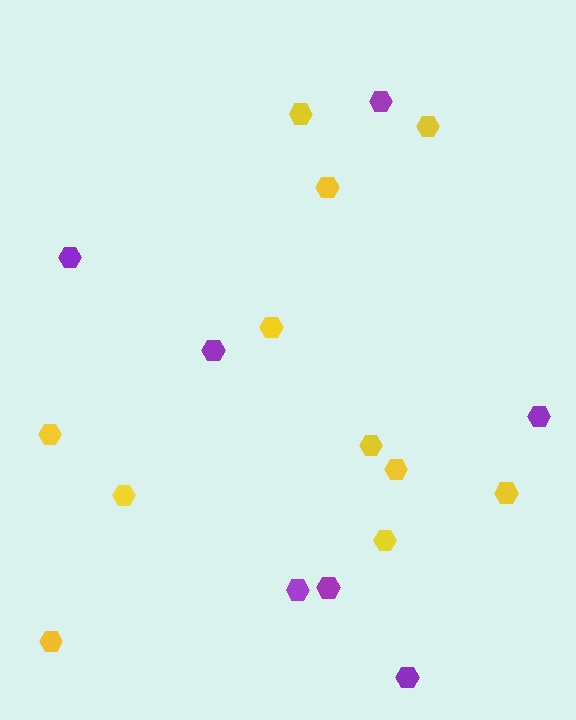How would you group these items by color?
There are 2 groups: one group of yellow hexagons (11) and one group of purple hexagons (7).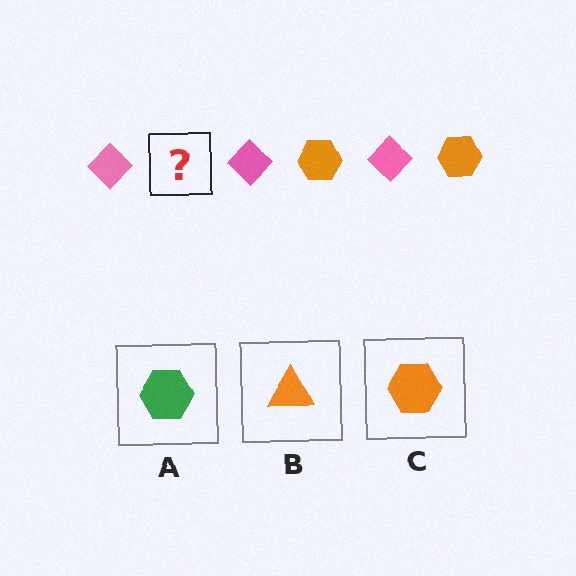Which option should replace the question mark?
Option C.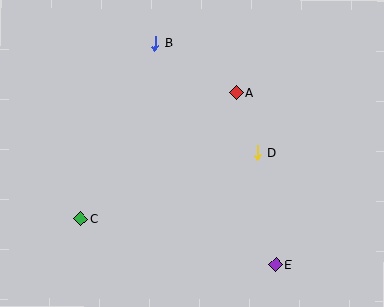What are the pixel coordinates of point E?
Point E is at (276, 265).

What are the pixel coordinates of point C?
Point C is at (80, 219).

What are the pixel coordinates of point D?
Point D is at (258, 153).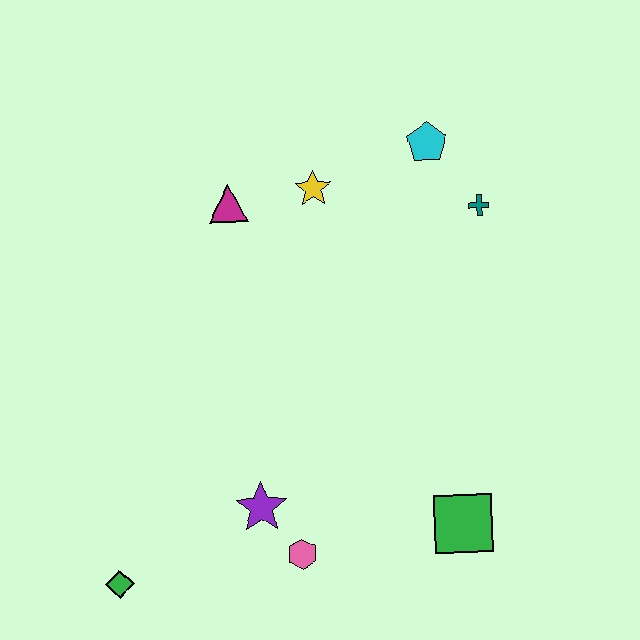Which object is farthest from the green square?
The magenta triangle is farthest from the green square.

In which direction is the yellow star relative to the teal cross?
The yellow star is to the left of the teal cross.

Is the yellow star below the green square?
No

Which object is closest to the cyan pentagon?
The teal cross is closest to the cyan pentagon.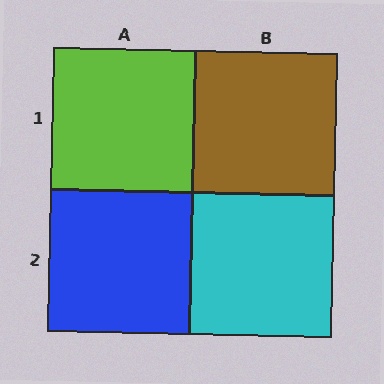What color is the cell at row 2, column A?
Blue.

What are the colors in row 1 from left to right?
Lime, brown.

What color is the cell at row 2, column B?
Cyan.